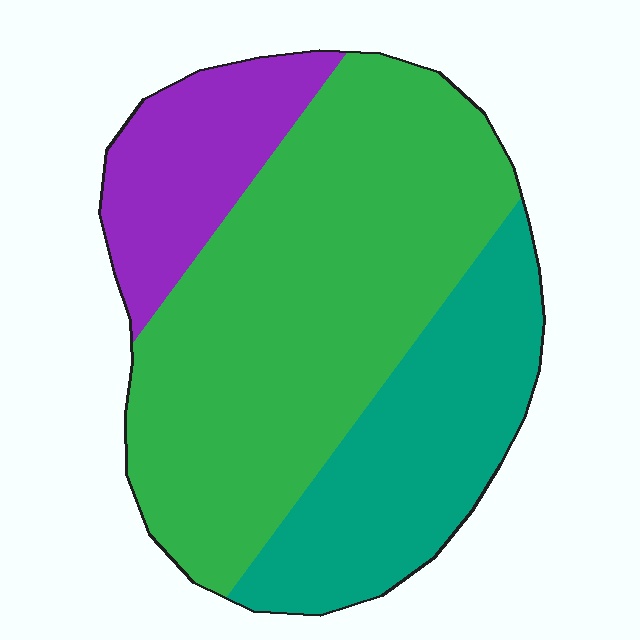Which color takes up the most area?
Green, at roughly 55%.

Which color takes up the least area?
Purple, at roughly 15%.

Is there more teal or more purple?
Teal.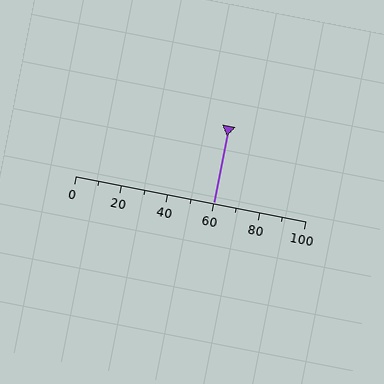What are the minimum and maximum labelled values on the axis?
The axis runs from 0 to 100.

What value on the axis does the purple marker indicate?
The marker indicates approximately 60.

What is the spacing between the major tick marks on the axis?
The major ticks are spaced 20 apart.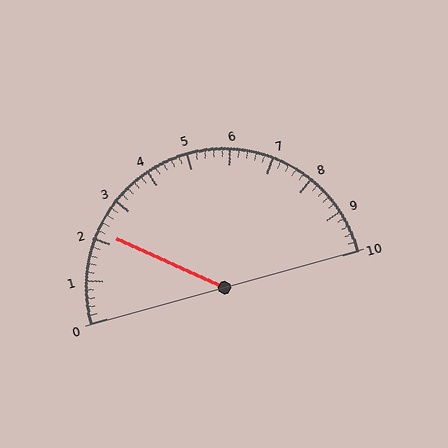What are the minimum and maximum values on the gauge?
The gauge ranges from 0 to 10.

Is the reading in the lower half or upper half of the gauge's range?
The reading is in the lower half of the range (0 to 10).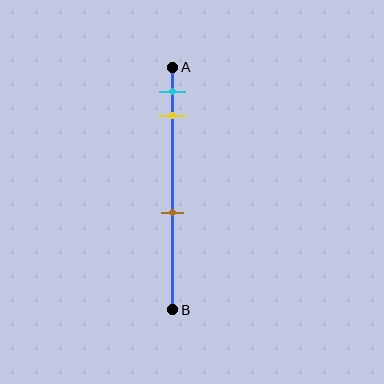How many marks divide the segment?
There are 3 marks dividing the segment.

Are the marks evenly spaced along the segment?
No, the marks are not evenly spaced.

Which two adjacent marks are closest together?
The cyan and yellow marks are the closest adjacent pair.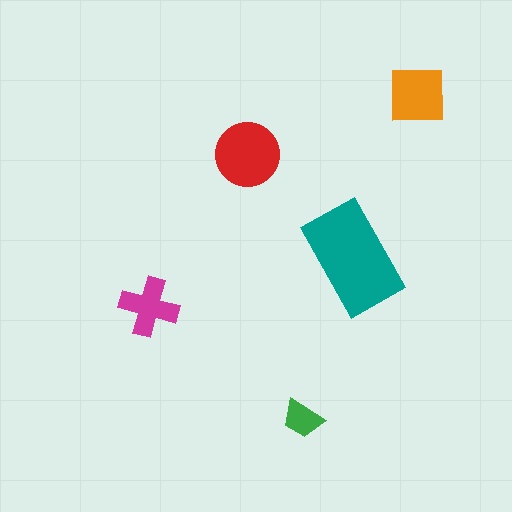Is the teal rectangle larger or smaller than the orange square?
Larger.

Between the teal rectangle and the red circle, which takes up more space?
The teal rectangle.